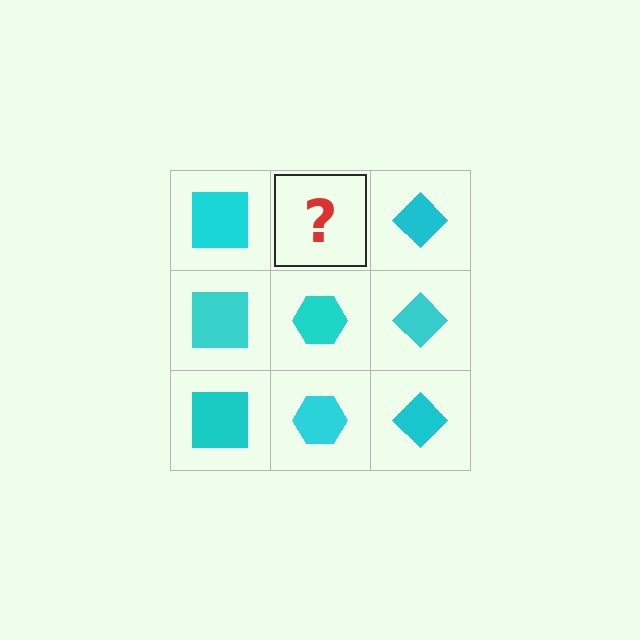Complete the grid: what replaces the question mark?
The question mark should be replaced with a cyan hexagon.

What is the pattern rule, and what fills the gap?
The rule is that each column has a consistent shape. The gap should be filled with a cyan hexagon.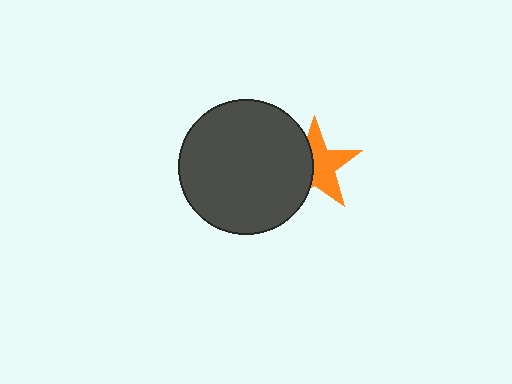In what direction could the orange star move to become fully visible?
The orange star could move right. That would shift it out from behind the dark gray circle entirely.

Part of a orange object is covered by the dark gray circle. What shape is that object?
It is a star.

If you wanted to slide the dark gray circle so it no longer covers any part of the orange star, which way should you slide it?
Slide it left — that is the most direct way to separate the two shapes.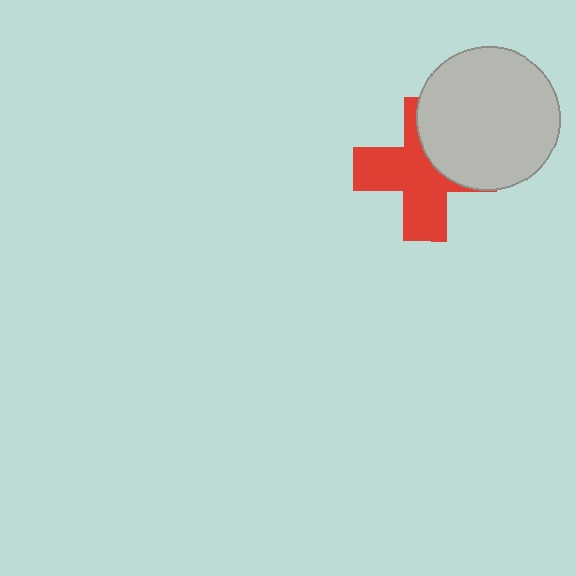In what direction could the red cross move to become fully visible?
The red cross could move toward the lower-left. That would shift it out from behind the light gray circle entirely.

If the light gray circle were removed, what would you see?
You would see the complete red cross.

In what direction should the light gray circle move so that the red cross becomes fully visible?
The light gray circle should move toward the upper-right. That is the shortest direction to clear the overlap and leave the red cross fully visible.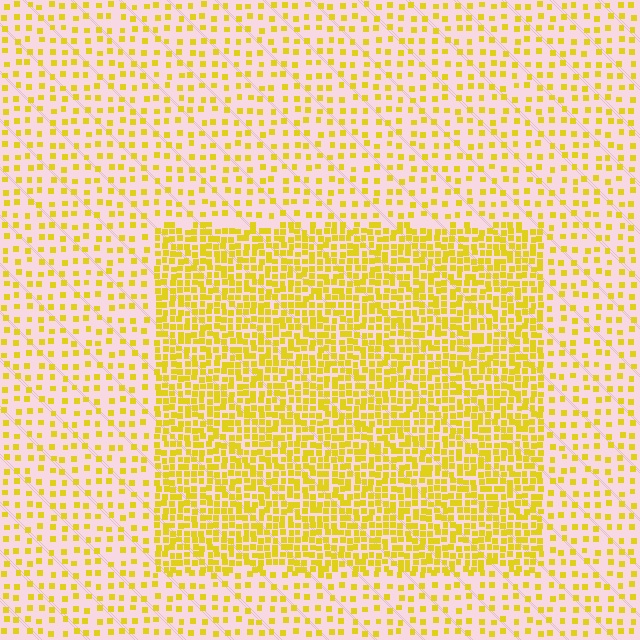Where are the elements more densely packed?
The elements are more densely packed inside the rectangle boundary.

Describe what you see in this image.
The image contains small yellow elements arranged at two different densities. A rectangle-shaped region is visible where the elements are more densely packed than the surrounding area.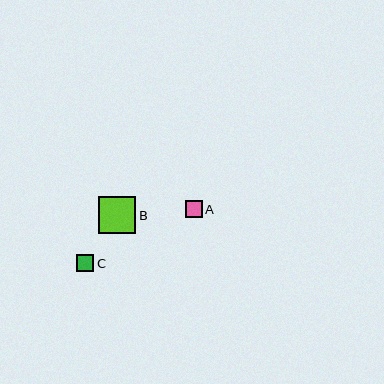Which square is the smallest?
Square A is the smallest with a size of approximately 16 pixels.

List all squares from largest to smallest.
From largest to smallest: B, C, A.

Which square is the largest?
Square B is the largest with a size of approximately 37 pixels.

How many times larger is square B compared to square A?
Square B is approximately 2.2 times the size of square A.